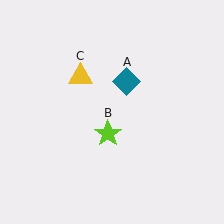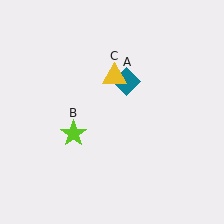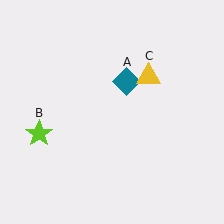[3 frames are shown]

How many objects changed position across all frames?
2 objects changed position: lime star (object B), yellow triangle (object C).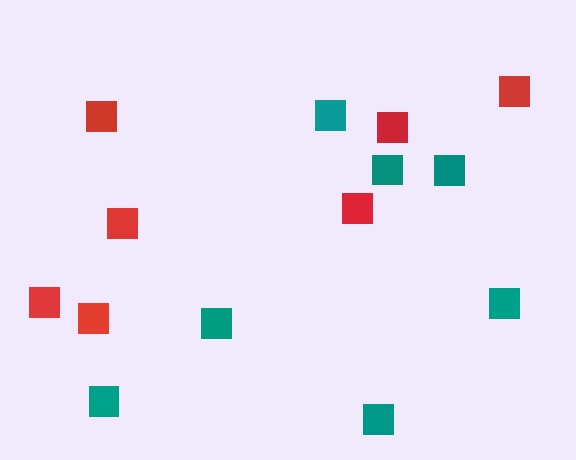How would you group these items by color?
There are 2 groups: one group of red squares (7) and one group of teal squares (7).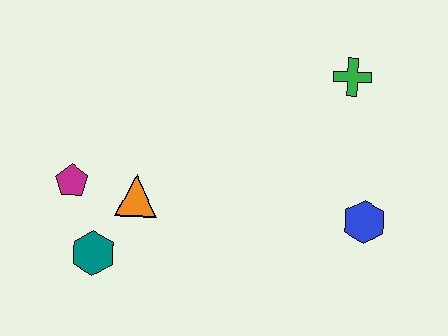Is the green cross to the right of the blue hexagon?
No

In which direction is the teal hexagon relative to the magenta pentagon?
The teal hexagon is below the magenta pentagon.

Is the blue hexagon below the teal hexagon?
No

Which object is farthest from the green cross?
The teal hexagon is farthest from the green cross.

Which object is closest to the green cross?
The blue hexagon is closest to the green cross.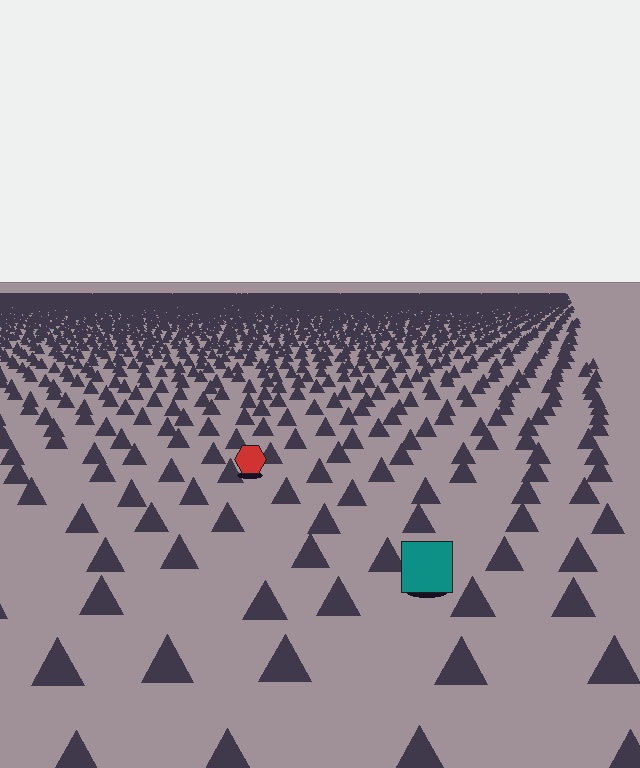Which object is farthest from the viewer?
The red hexagon is farthest from the viewer. It appears smaller and the ground texture around it is denser.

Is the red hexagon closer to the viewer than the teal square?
No. The teal square is closer — you can tell from the texture gradient: the ground texture is coarser near it.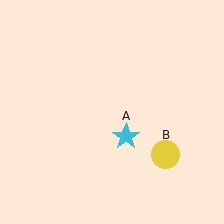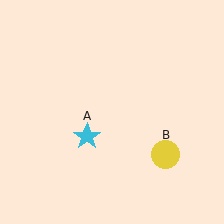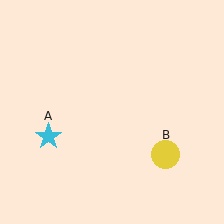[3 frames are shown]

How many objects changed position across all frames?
1 object changed position: cyan star (object A).